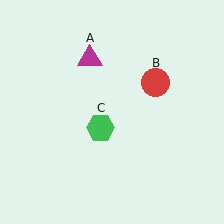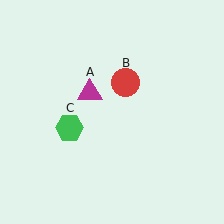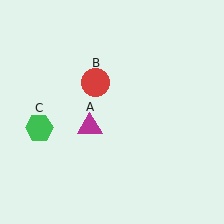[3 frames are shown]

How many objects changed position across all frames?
3 objects changed position: magenta triangle (object A), red circle (object B), green hexagon (object C).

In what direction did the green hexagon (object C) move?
The green hexagon (object C) moved left.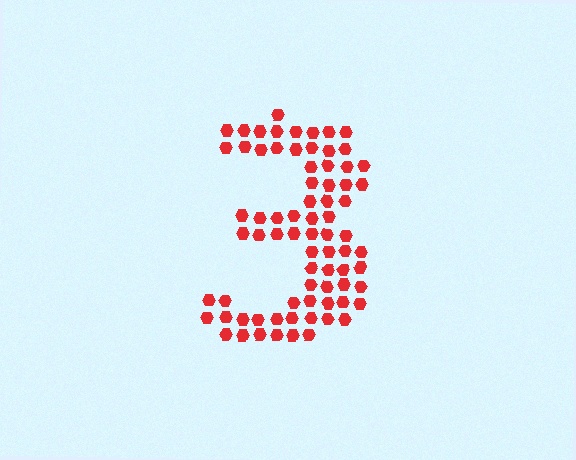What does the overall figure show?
The overall figure shows the digit 3.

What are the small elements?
The small elements are hexagons.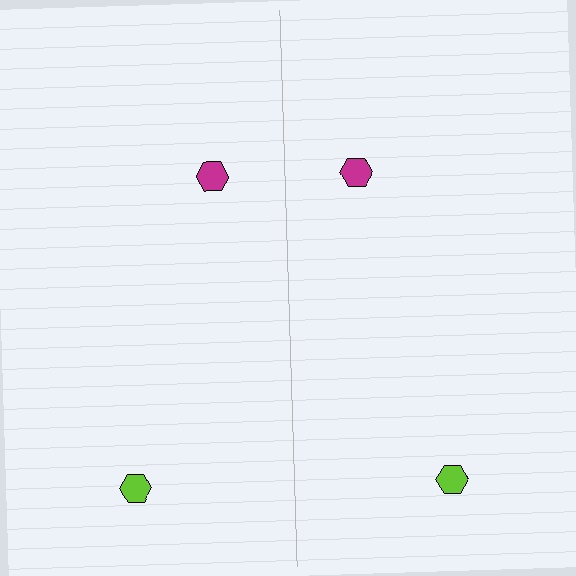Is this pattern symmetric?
Yes, this pattern has bilateral (reflection) symmetry.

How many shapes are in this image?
There are 4 shapes in this image.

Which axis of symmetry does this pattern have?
The pattern has a vertical axis of symmetry running through the center of the image.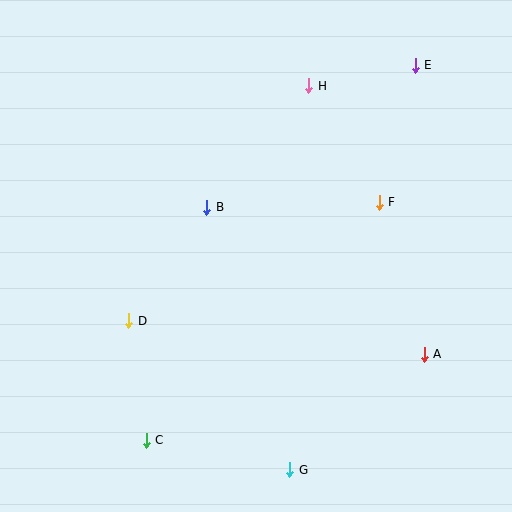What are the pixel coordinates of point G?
Point G is at (290, 470).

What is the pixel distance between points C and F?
The distance between C and F is 333 pixels.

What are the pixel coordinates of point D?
Point D is at (129, 321).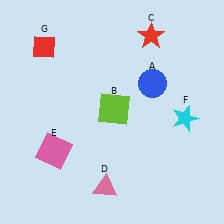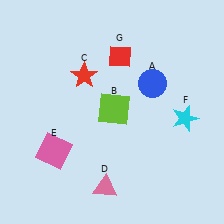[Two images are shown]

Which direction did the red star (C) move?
The red star (C) moved left.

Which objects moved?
The objects that moved are: the red star (C), the red diamond (G).